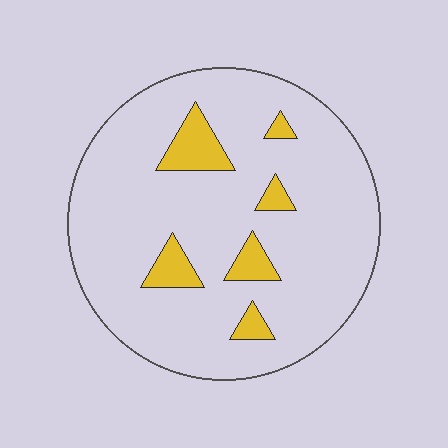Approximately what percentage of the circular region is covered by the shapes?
Approximately 10%.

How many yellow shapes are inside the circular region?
6.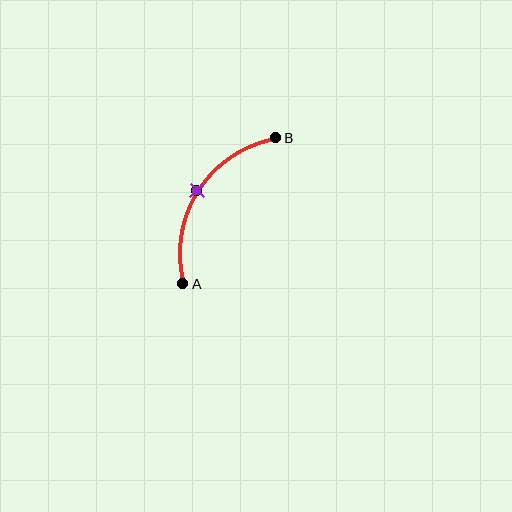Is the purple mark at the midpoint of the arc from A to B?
Yes. The purple mark lies on the arc at equal arc-length from both A and B — it is the arc midpoint.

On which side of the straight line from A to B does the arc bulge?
The arc bulges to the left of the straight line connecting A and B.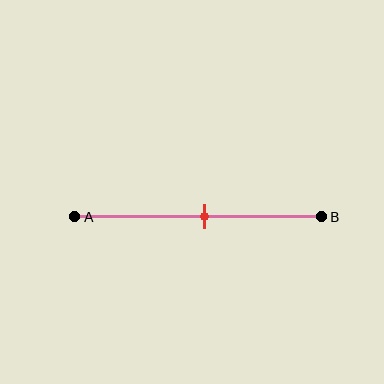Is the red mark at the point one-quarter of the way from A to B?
No, the mark is at about 55% from A, not at the 25% one-quarter point.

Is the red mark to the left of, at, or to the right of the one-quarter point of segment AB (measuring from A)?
The red mark is to the right of the one-quarter point of segment AB.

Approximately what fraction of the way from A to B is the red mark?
The red mark is approximately 55% of the way from A to B.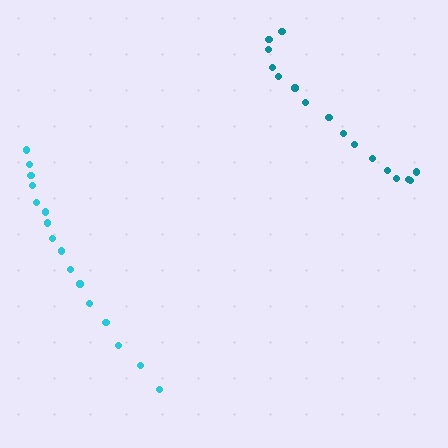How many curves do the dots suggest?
There are 2 distinct paths.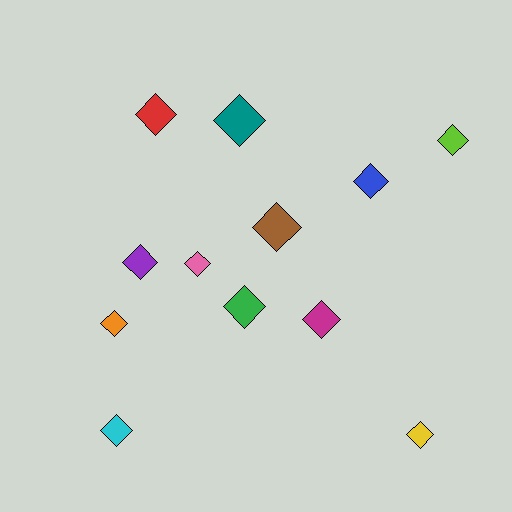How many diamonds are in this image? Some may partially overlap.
There are 12 diamonds.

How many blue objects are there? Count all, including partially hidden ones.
There is 1 blue object.